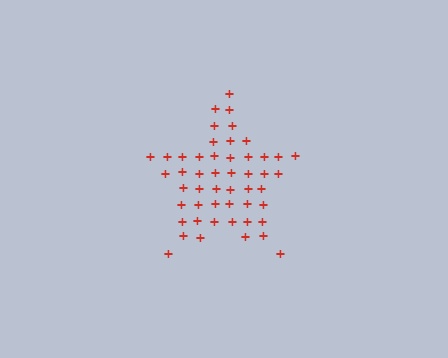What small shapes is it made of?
It is made of small plus signs.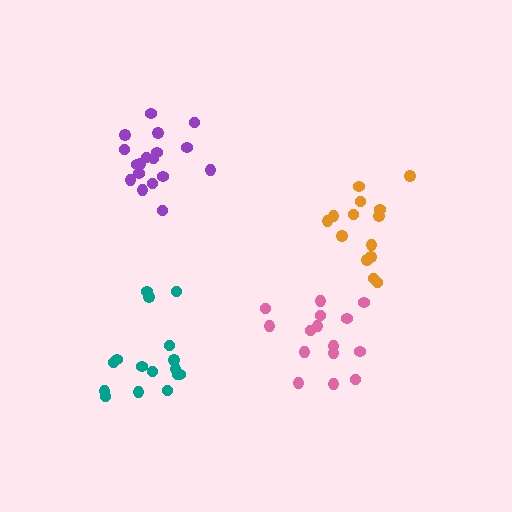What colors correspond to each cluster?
The clusters are colored: teal, purple, pink, orange.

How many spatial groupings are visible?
There are 4 spatial groupings.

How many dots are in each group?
Group 1: 16 dots, Group 2: 18 dots, Group 3: 15 dots, Group 4: 14 dots (63 total).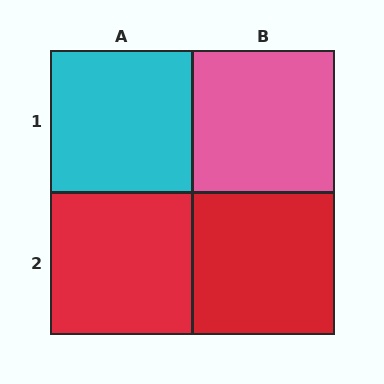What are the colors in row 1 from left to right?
Cyan, pink.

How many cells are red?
2 cells are red.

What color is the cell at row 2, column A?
Red.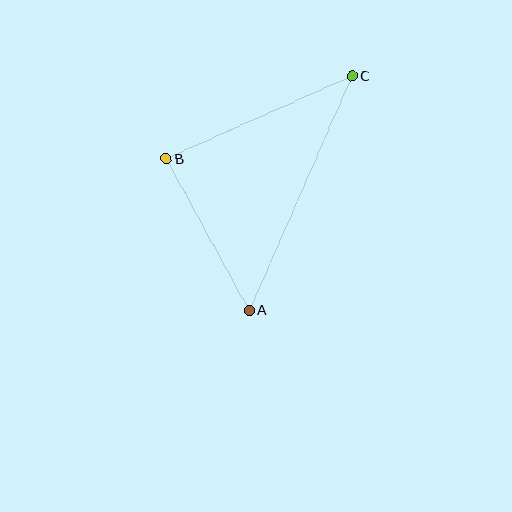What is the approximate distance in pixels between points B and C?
The distance between B and C is approximately 203 pixels.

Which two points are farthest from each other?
Points A and C are farthest from each other.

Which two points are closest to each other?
Points A and B are closest to each other.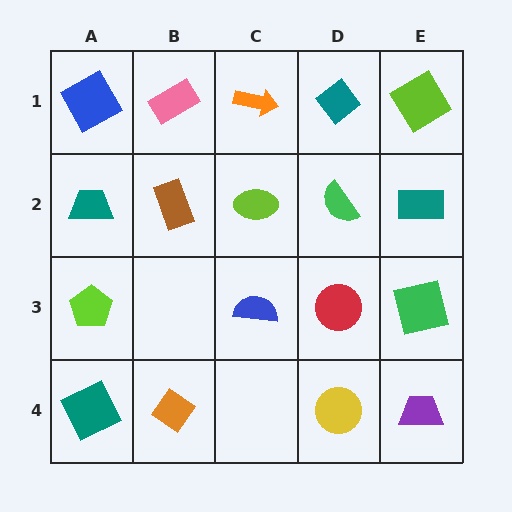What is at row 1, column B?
A pink rectangle.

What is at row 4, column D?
A yellow circle.